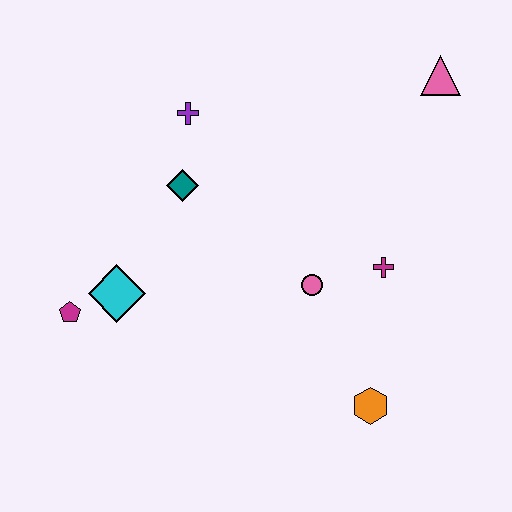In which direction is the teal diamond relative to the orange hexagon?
The teal diamond is above the orange hexagon.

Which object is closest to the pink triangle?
The magenta cross is closest to the pink triangle.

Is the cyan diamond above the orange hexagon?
Yes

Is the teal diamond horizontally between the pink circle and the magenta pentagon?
Yes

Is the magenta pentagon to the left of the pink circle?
Yes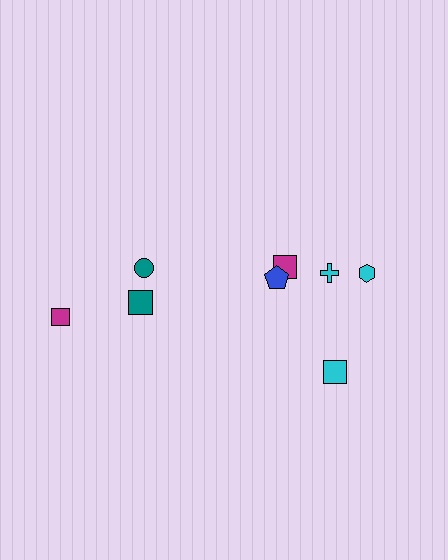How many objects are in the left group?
There are 3 objects.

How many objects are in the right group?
There are 5 objects.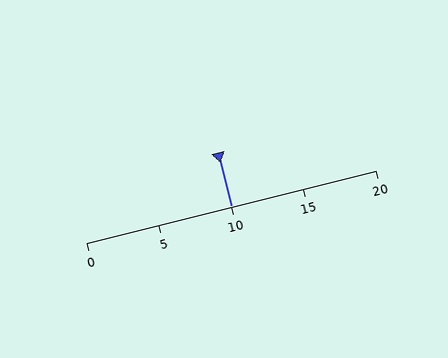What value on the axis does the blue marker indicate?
The marker indicates approximately 10.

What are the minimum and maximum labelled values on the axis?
The axis runs from 0 to 20.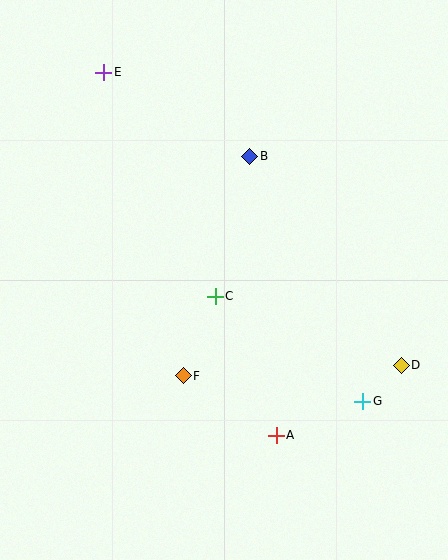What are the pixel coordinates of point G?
Point G is at (363, 401).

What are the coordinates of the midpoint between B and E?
The midpoint between B and E is at (177, 114).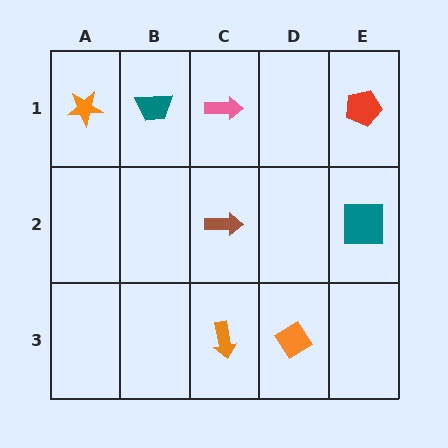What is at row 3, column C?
An orange arrow.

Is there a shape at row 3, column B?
No, that cell is empty.